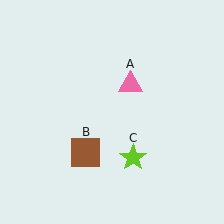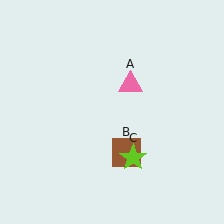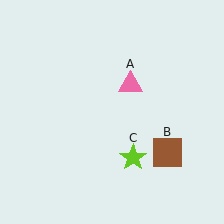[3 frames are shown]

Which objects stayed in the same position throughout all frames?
Pink triangle (object A) and lime star (object C) remained stationary.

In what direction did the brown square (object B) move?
The brown square (object B) moved right.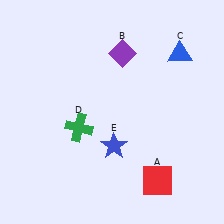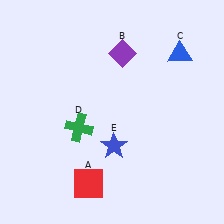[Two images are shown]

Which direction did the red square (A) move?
The red square (A) moved left.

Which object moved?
The red square (A) moved left.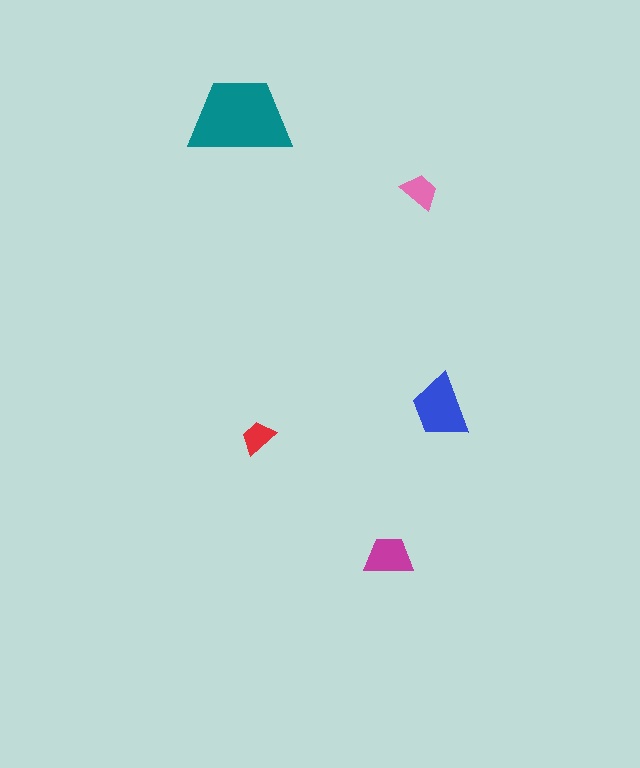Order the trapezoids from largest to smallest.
the teal one, the blue one, the magenta one, the pink one, the red one.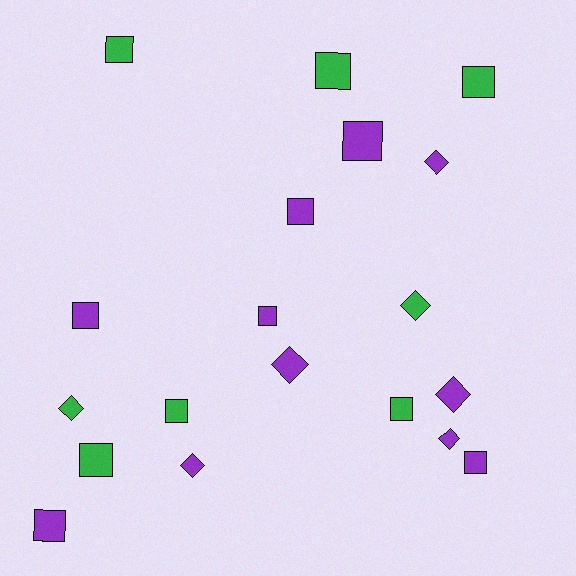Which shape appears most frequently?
Square, with 12 objects.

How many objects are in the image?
There are 19 objects.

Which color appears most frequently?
Purple, with 11 objects.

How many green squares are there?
There are 6 green squares.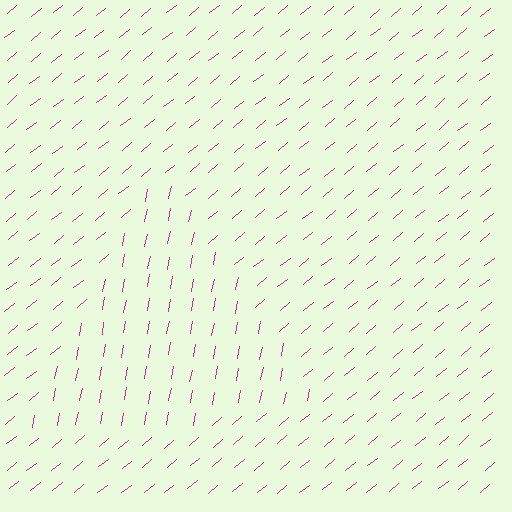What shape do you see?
I see a triangle.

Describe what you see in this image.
The image is filled with small magenta line segments. A triangle region in the image has lines oriented differently from the surrounding lines, creating a visible texture boundary.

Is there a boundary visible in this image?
Yes, there is a texture boundary formed by a change in line orientation.